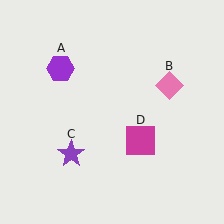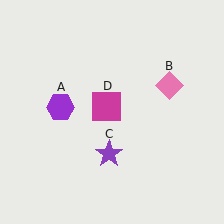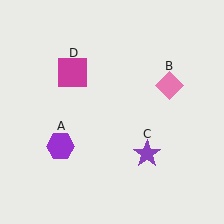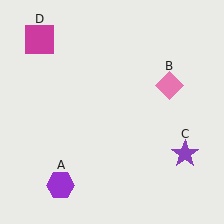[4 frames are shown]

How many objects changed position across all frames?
3 objects changed position: purple hexagon (object A), purple star (object C), magenta square (object D).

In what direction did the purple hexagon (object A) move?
The purple hexagon (object A) moved down.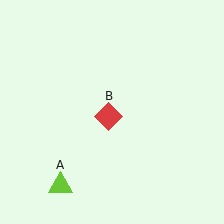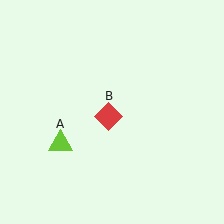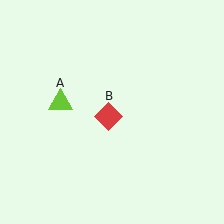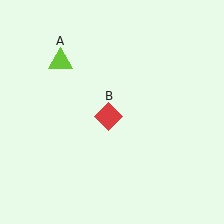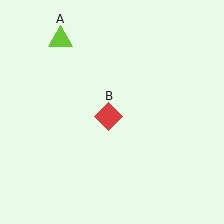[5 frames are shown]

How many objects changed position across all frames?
1 object changed position: lime triangle (object A).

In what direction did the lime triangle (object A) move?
The lime triangle (object A) moved up.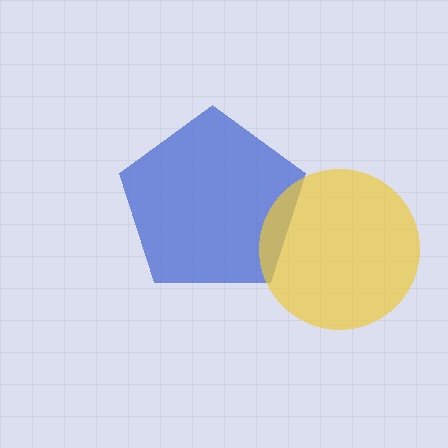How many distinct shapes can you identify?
There are 2 distinct shapes: a blue pentagon, a yellow circle.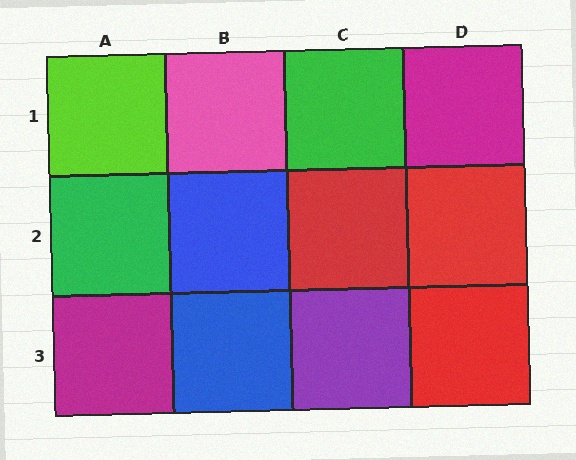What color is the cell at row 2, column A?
Green.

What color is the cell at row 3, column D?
Red.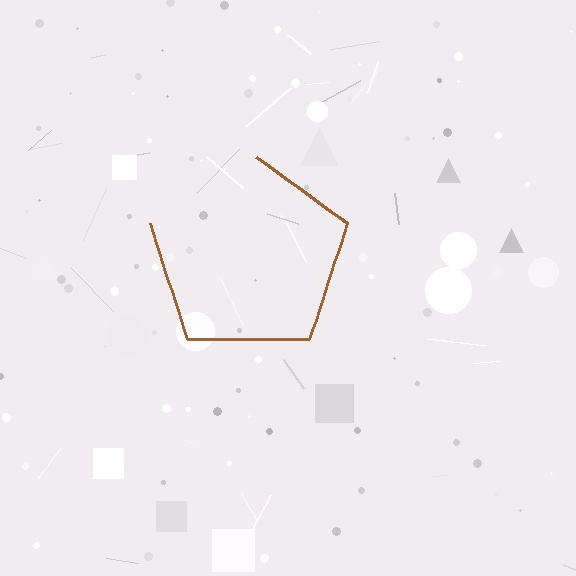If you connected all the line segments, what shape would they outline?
They would outline a pentagon.